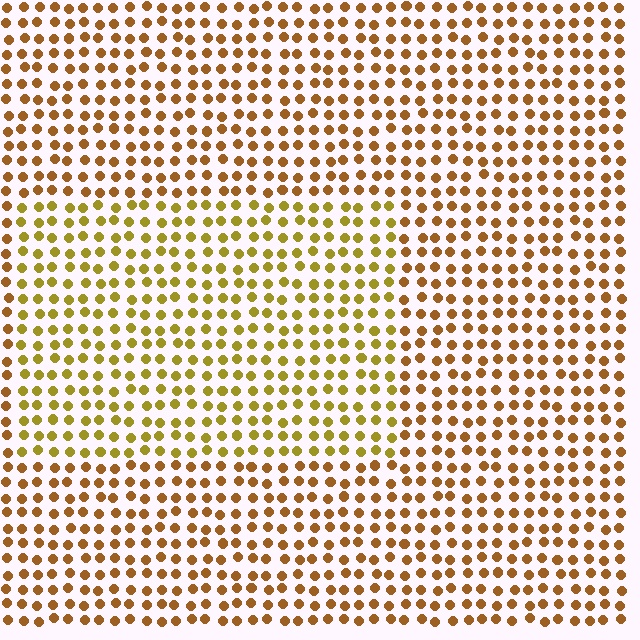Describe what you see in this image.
The image is filled with small brown elements in a uniform arrangement. A rectangle-shaped region is visible where the elements are tinted to a slightly different hue, forming a subtle color boundary.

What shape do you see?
I see a rectangle.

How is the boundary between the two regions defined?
The boundary is defined purely by a slight shift in hue (about 26 degrees). Spacing, size, and orientation are identical on both sides.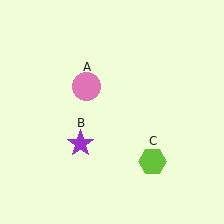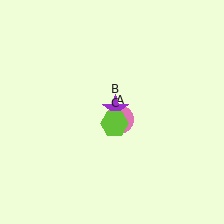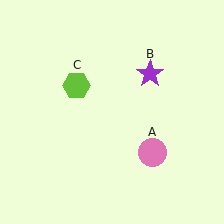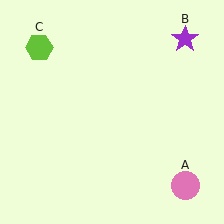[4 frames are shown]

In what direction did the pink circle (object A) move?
The pink circle (object A) moved down and to the right.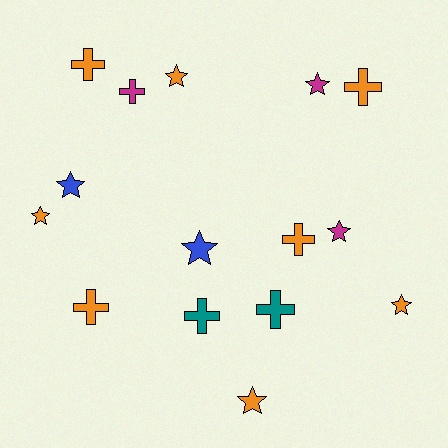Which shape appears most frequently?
Star, with 8 objects.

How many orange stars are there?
There are 4 orange stars.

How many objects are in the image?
There are 15 objects.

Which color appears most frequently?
Orange, with 8 objects.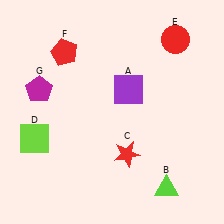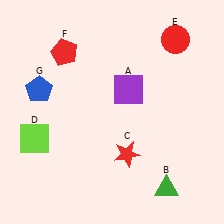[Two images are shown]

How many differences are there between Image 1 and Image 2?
There are 2 differences between the two images.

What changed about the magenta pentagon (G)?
In Image 1, G is magenta. In Image 2, it changed to blue.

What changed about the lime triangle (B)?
In Image 1, B is lime. In Image 2, it changed to green.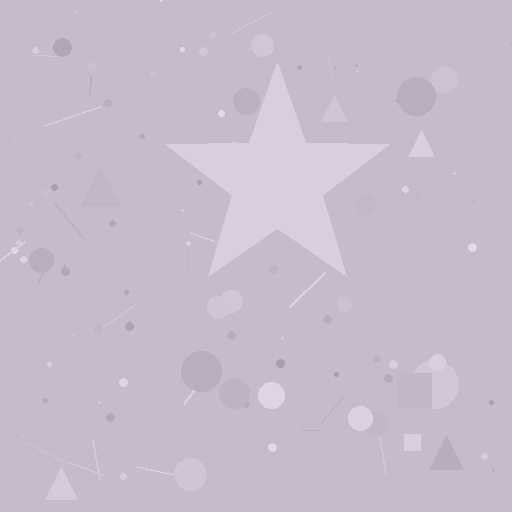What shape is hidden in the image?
A star is hidden in the image.